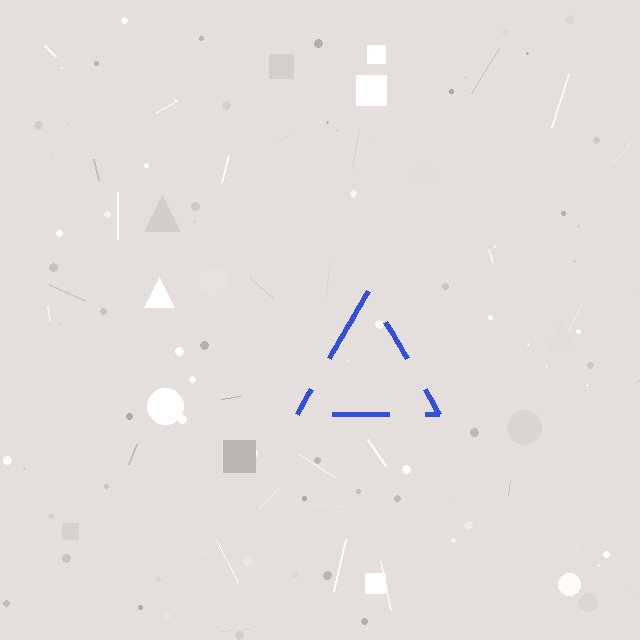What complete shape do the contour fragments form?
The contour fragments form a triangle.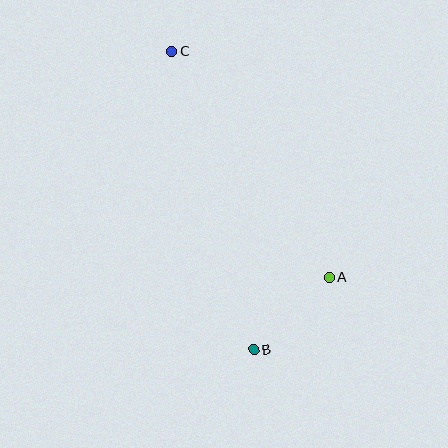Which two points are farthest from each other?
Points B and C are farthest from each other.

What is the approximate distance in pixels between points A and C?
The distance between A and C is approximately 275 pixels.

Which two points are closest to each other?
Points A and B are closest to each other.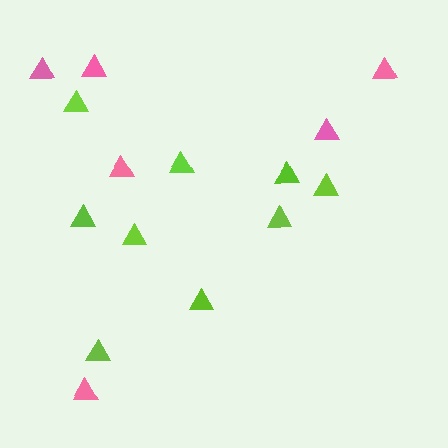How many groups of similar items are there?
There are 2 groups: one group of pink triangles (6) and one group of lime triangles (9).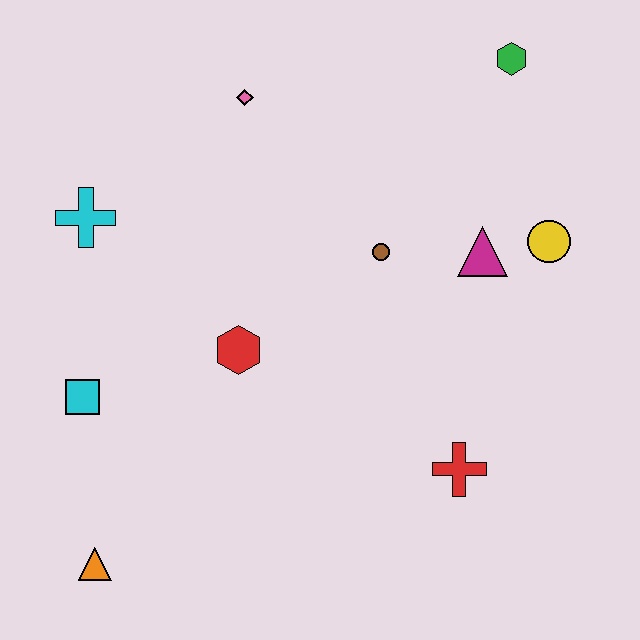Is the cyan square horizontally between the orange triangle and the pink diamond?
No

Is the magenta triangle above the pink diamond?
No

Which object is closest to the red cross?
The magenta triangle is closest to the red cross.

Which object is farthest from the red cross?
The cyan cross is farthest from the red cross.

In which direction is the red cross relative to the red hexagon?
The red cross is to the right of the red hexagon.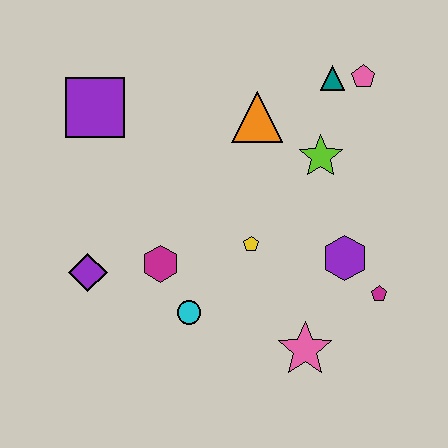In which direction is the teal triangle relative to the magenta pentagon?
The teal triangle is above the magenta pentagon.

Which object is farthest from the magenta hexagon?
The pink pentagon is farthest from the magenta hexagon.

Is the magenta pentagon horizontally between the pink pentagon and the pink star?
No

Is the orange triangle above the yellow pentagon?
Yes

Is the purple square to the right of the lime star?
No